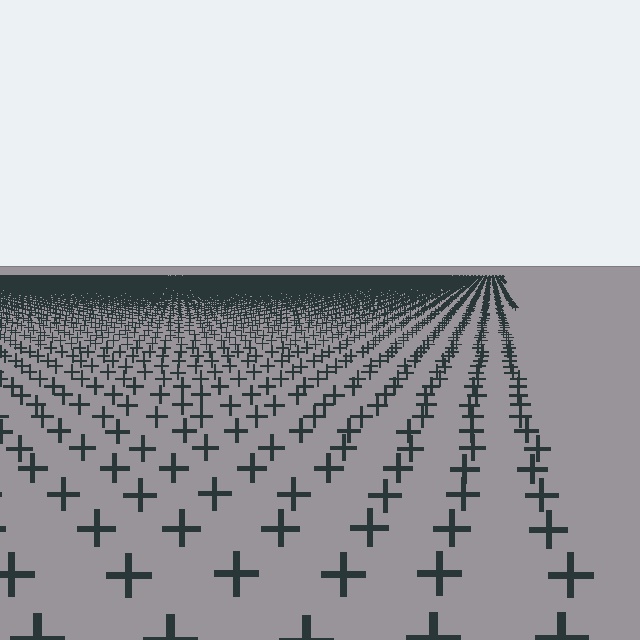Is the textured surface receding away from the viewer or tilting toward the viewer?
The surface is receding away from the viewer. Texture elements get smaller and denser toward the top.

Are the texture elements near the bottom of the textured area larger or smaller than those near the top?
Larger. Near the bottom, elements are closer to the viewer and appear at a bigger on-screen size.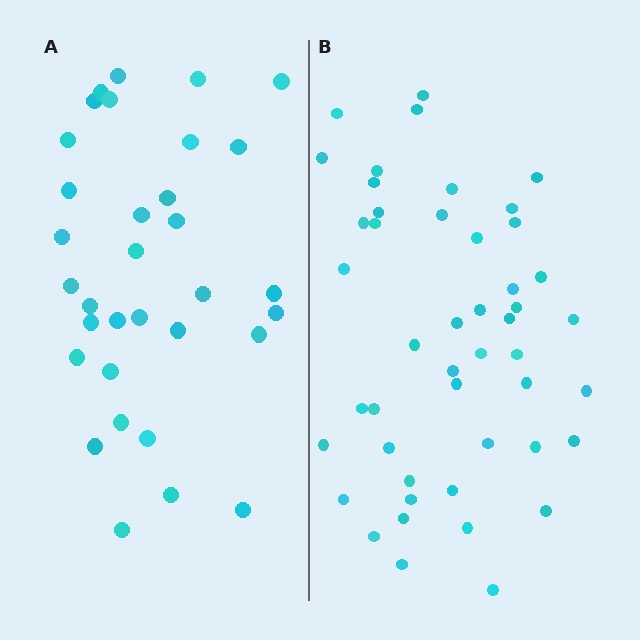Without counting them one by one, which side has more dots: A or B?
Region B (the right region) has more dots.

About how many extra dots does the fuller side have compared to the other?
Region B has approximately 15 more dots than region A.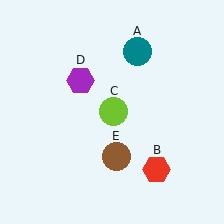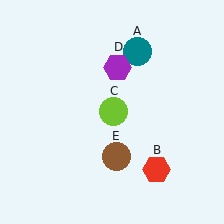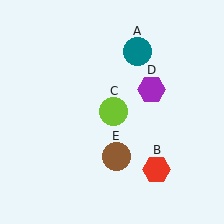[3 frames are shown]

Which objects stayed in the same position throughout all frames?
Teal circle (object A) and red hexagon (object B) and lime circle (object C) and brown circle (object E) remained stationary.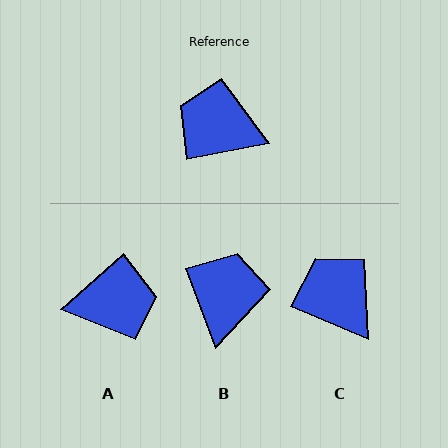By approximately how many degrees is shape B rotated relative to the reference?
Approximately 80 degrees clockwise.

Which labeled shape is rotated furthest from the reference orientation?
A, about 149 degrees away.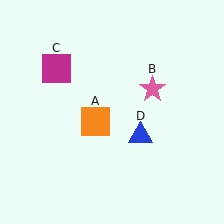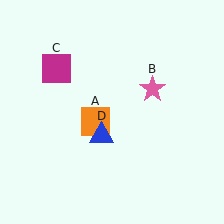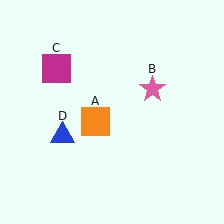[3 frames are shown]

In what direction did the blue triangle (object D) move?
The blue triangle (object D) moved left.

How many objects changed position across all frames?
1 object changed position: blue triangle (object D).